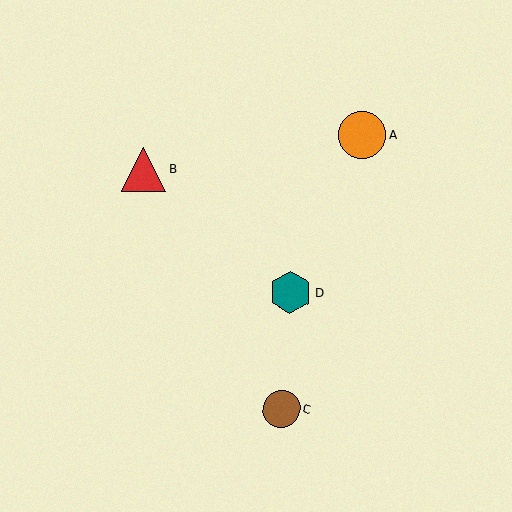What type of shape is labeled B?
Shape B is a red triangle.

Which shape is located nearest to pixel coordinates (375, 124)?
The orange circle (labeled A) at (362, 135) is nearest to that location.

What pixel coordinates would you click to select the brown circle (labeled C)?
Click at (281, 409) to select the brown circle C.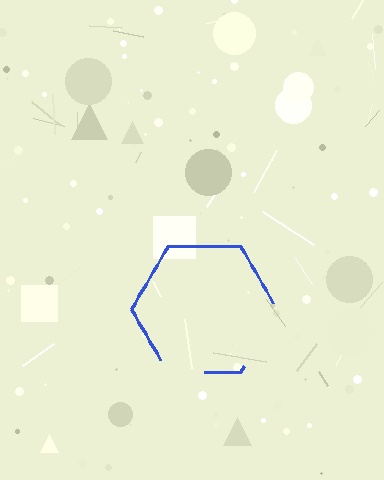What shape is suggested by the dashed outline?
The dashed outline suggests a hexagon.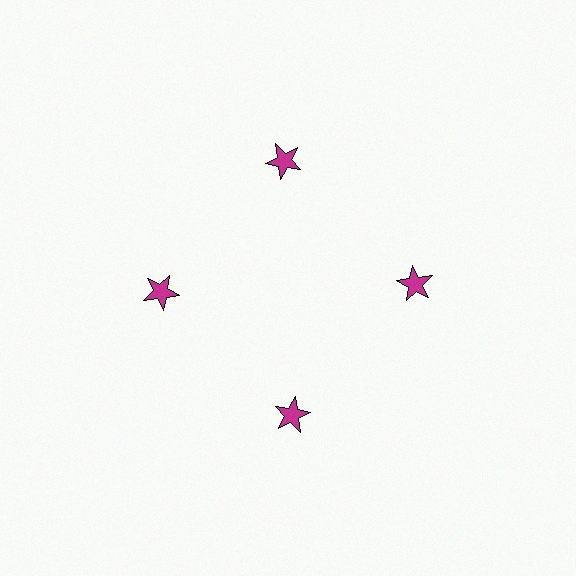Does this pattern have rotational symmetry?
Yes, this pattern has 4-fold rotational symmetry. It looks the same after rotating 90 degrees around the center.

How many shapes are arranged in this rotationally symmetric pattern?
There are 4 shapes, arranged in 4 groups of 1.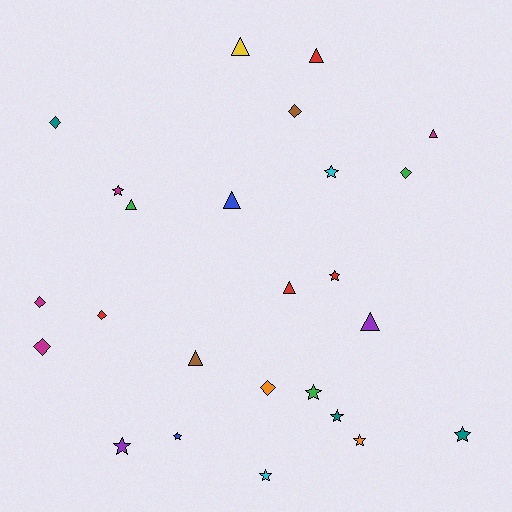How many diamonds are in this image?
There are 7 diamonds.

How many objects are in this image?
There are 25 objects.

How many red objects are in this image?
There are 4 red objects.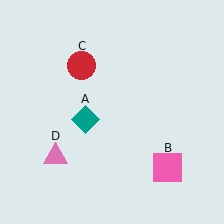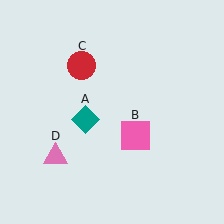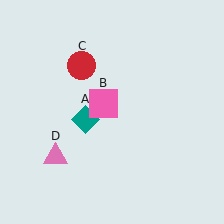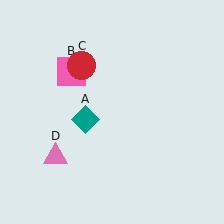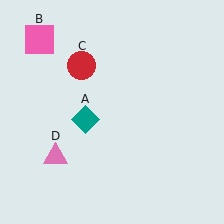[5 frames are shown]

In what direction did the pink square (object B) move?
The pink square (object B) moved up and to the left.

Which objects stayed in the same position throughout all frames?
Teal diamond (object A) and red circle (object C) and pink triangle (object D) remained stationary.